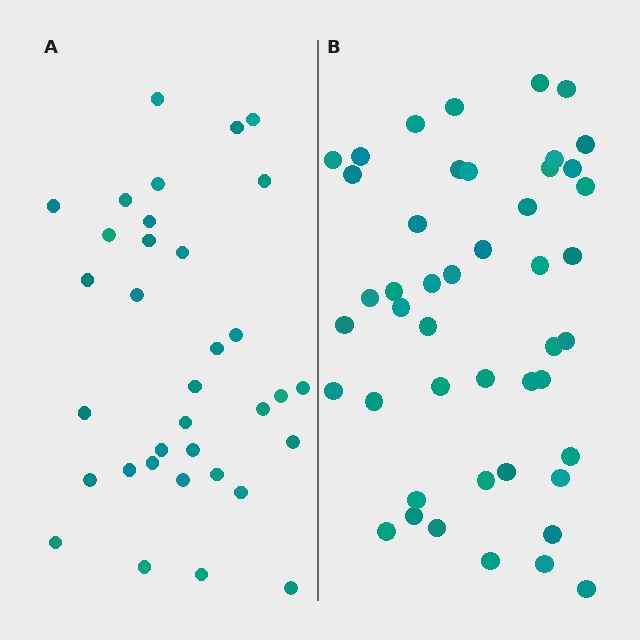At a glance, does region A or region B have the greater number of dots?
Region B (the right region) has more dots.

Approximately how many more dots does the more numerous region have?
Region B has roughly 12 or so more dots than region A.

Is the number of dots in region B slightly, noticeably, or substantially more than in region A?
Region B has noticeably more, but not dramatically so. The ratio is roughly 1.4 to 1.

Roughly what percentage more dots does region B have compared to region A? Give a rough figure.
About 35% more.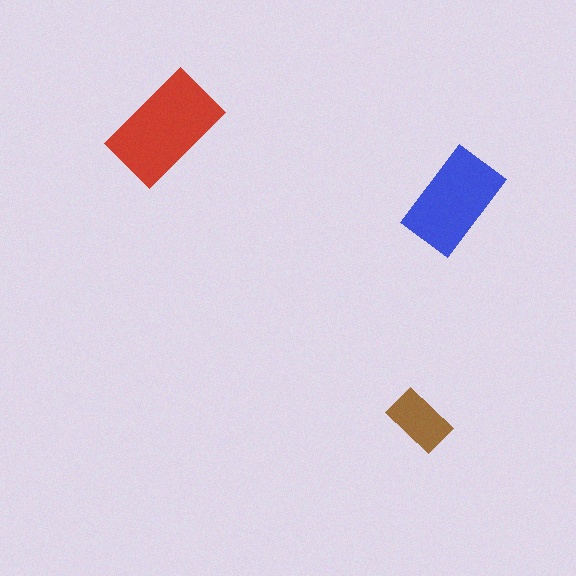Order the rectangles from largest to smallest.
the red one, the blue one, the brown one.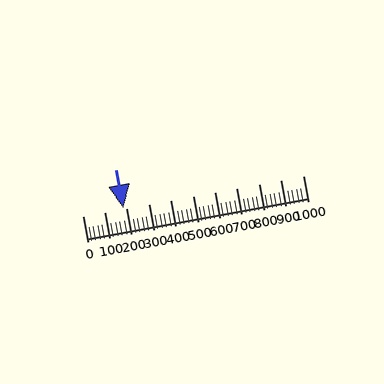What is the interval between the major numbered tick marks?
The major tick marks are spaced 100 units apart.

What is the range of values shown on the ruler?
The ruler shows values from 0 to 1000.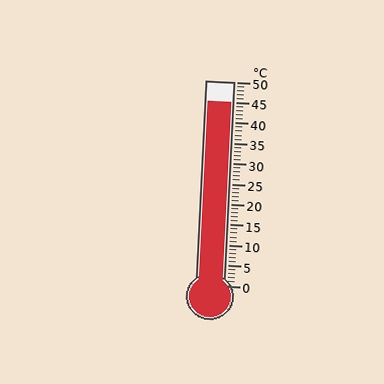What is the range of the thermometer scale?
The thermometer scale ranges from 0°C to 50°C.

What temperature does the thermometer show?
The thermometer shows approximately 45°C.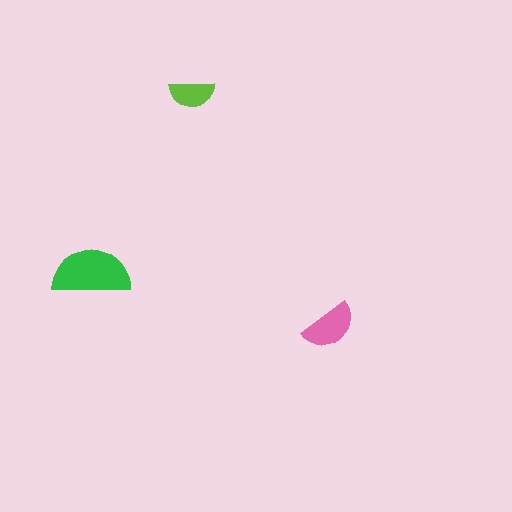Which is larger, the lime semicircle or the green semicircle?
The green one.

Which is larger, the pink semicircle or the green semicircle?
The green one.